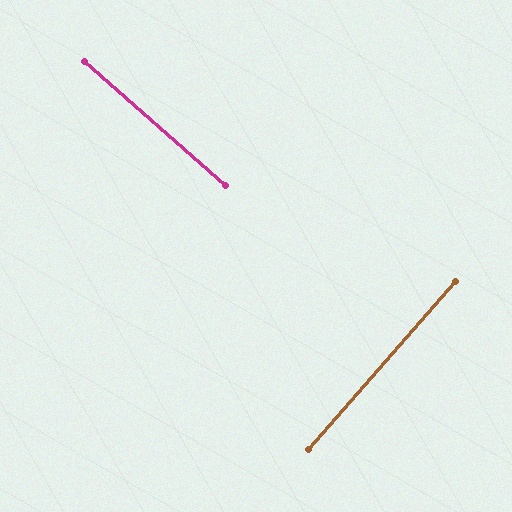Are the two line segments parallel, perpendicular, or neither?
Perpendicular — they meet at approximately 90°.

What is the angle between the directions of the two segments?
Approximately 90 degrees.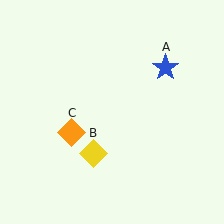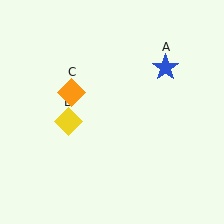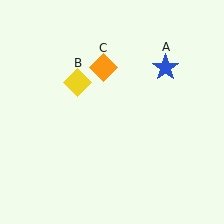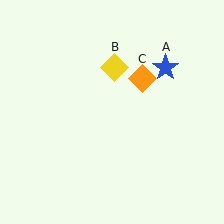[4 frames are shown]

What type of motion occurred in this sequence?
The yellow diamond (object B), orange diamond (object C) rotated clockwise around the center of the scene.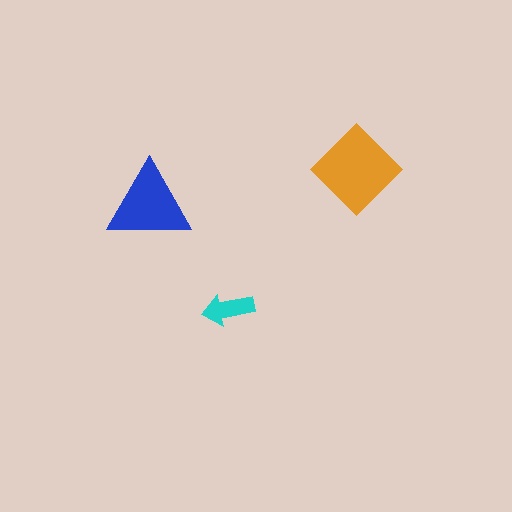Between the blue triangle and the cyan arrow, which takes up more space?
The blue triangle.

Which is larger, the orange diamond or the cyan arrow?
The orange diamond.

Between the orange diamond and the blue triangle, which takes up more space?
The orange diamond.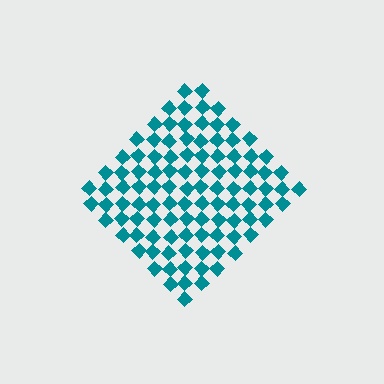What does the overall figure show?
The overall figure shows a diamond.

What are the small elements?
The small elements are diamonds.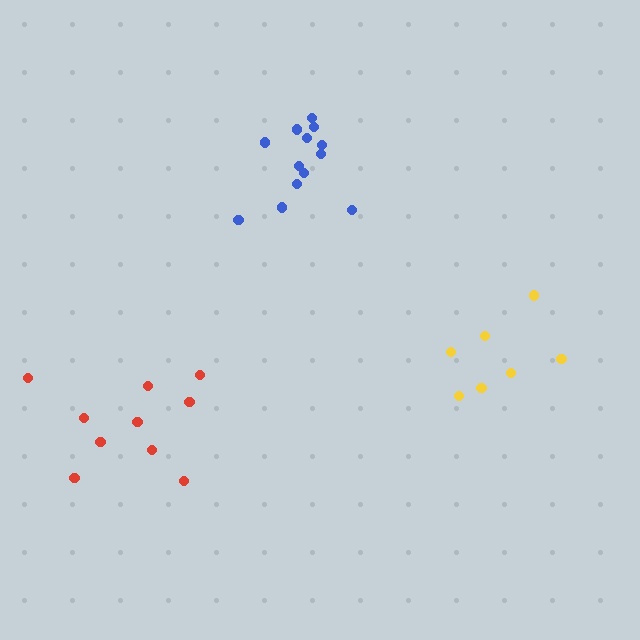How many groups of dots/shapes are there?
There are 3 groups.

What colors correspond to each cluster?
The clusters are colored: blue, red, yellow.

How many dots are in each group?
Group 1: 13 dots, Group 2: 10 dots, Group 3: 7 dots (30 total).